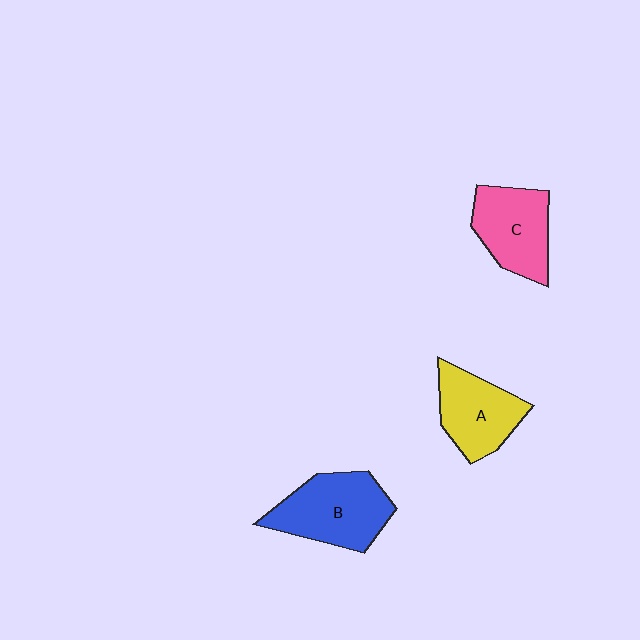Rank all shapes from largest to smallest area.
From largest to smallest: B (blue), C (pink), A (yellow).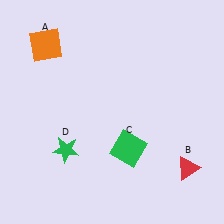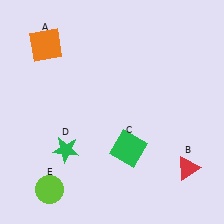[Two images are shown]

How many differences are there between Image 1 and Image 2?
There is 1 difference between the two images.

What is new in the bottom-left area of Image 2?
A lime circle (E) was added in the bottom-left area of Image 2.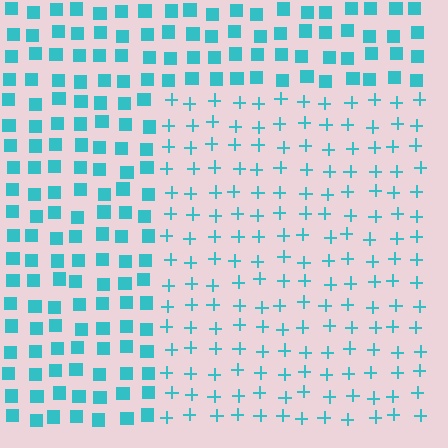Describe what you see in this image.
The image is filled with small cyan elements arranged in a uniform grid. A rectangle-shaped region contains plus signs, while the surrounding area contains squares. The boundary is defined purely by the change in element shape.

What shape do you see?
I see a rectangle.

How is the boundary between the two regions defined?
The boundary is defined by a change in element shape: plus signs inside vs. squares outside. All elements share the same color and spacing.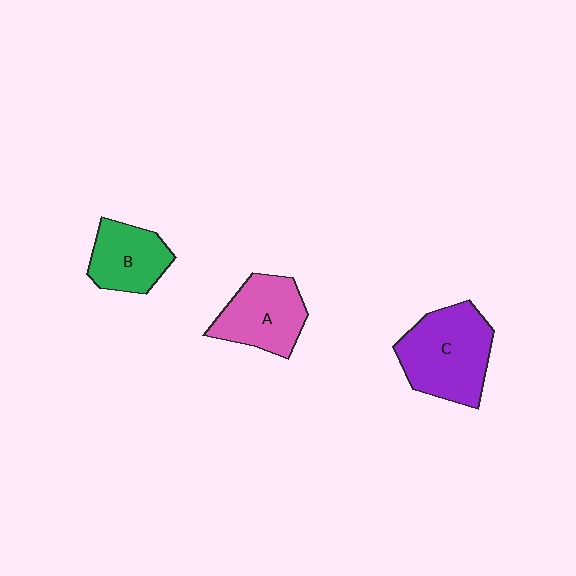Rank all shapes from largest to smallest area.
From largest to smallest: C (purple), A (pink), B (green).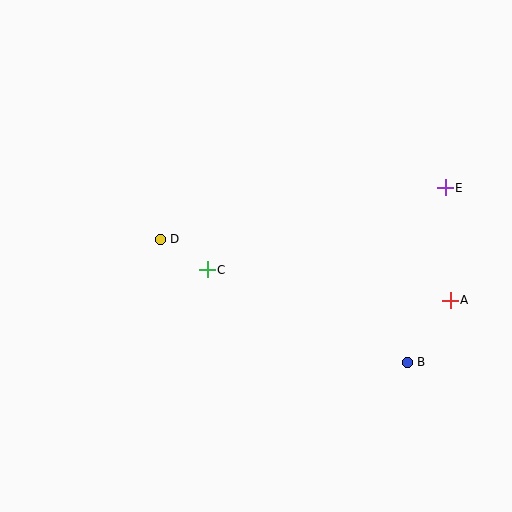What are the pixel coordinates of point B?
Point B is at (407, 362).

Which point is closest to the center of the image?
Point C at (207, 270) is closest to the center.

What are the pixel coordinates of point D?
Point D is at (160, 239).